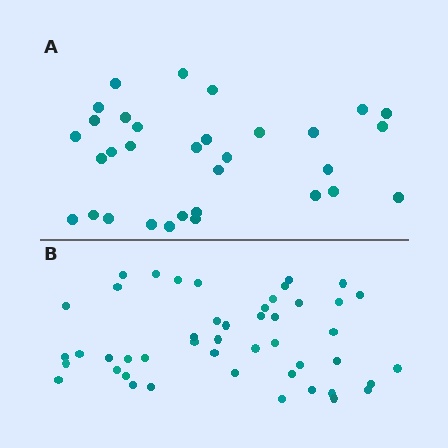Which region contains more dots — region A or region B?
Region B (the bottom region) has more dots.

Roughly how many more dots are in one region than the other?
Region B has approximately 15 more dots than region A.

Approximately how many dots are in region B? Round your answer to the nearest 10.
About 50 dots. (The exact count is 47, which rounds to 50.)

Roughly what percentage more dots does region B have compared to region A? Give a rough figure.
About 45% more.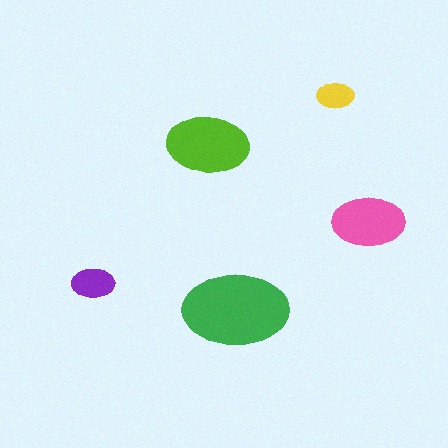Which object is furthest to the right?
The pink ellipse is rightmost.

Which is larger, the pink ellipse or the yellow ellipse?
The pink one.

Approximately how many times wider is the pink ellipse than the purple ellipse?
About 1.5 times wider.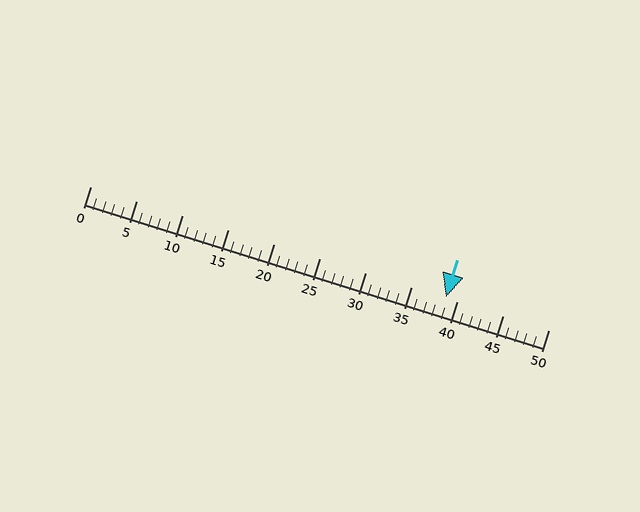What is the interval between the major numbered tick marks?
The major tick marks are spaced 5 units apart.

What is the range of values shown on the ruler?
The ruler shows values from 0 to 50.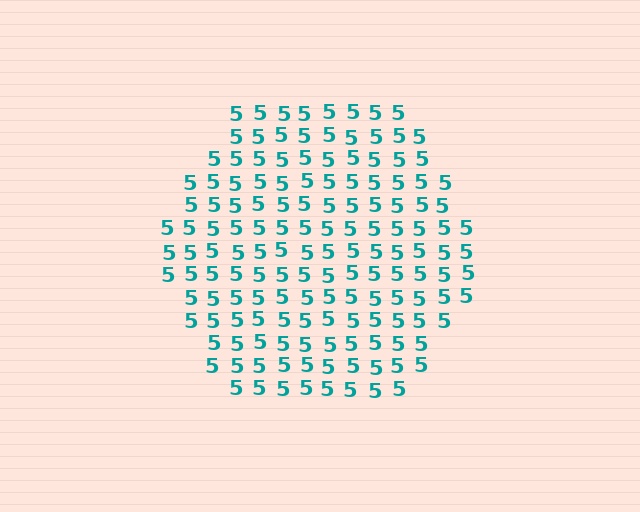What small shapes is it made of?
It is made of small digit 5's.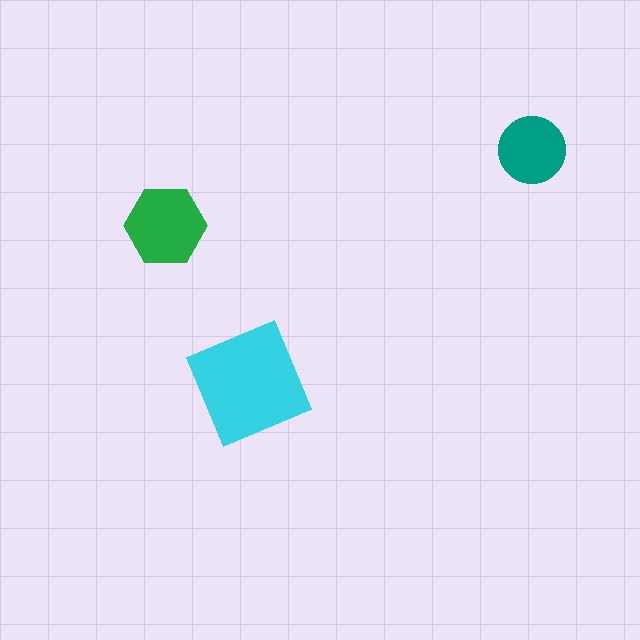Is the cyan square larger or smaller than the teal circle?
Larger.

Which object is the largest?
The cyan square.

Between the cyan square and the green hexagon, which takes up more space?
The cyan square.